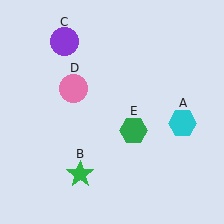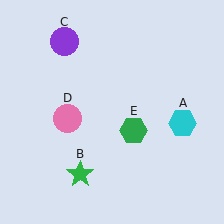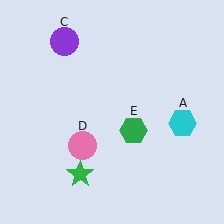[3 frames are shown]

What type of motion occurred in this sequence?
The pink circle (object D) rotated counterclockwise around the center of the scene.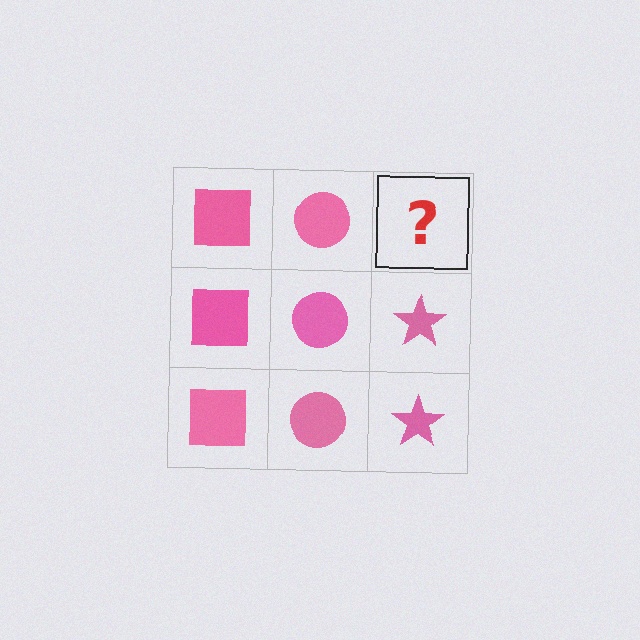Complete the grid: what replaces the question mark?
The question mark should be replaced with a pink star.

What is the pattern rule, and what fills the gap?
The rule is that each column has a consistent shape. The gap should be filled with a pink star.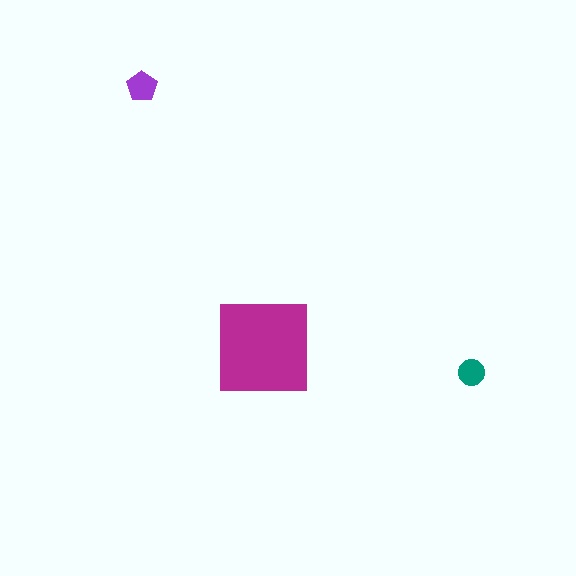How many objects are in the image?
There are 3 objects in the image.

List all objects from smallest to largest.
The teal circle, the purple pentagon, the magenta square.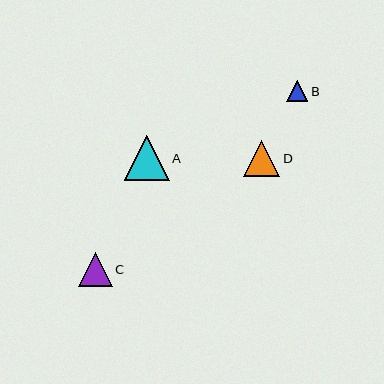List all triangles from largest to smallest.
From largest to smallest: A, D, C, B.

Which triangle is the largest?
Triangle A is the largest with a size of approximately 45 pixels.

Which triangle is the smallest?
Triangle B is the smallest with a size of approximately 21 pixels.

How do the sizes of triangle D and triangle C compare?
Triangle D and triangle C are approximately the same size.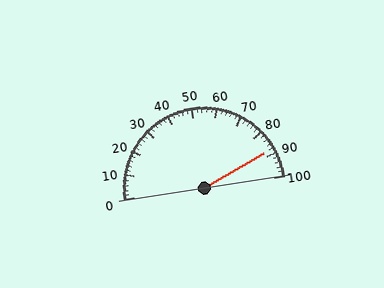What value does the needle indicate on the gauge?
The needle indicates approximately 88.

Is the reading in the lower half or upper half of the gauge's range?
The reading is in the upper half of the range (0 to 100).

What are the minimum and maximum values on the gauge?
The gauge ranges from 0 to 100.